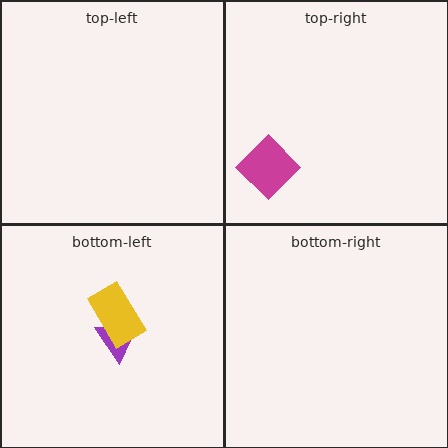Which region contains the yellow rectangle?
The bottom-left region.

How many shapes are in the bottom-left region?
2.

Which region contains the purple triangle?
The bottom-left region.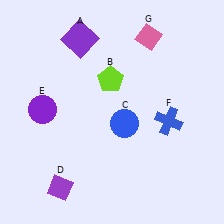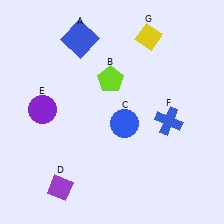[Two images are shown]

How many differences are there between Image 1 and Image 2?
There are 2 differences between the two images.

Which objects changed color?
A changed from purple to blue. G changed from pink to yellow.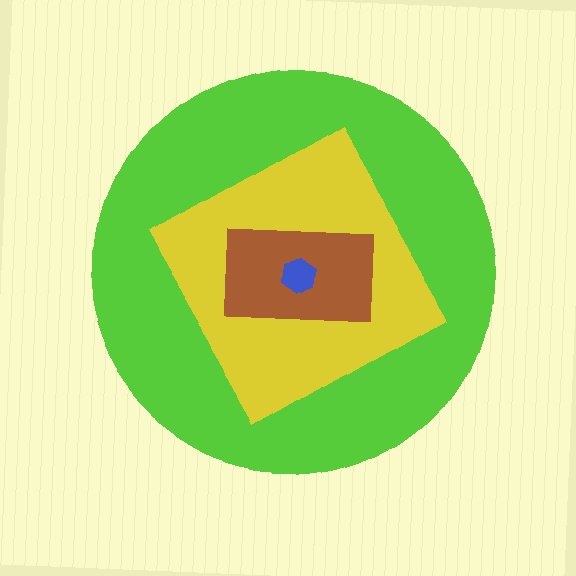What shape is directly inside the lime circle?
The yellow diamond.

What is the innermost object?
The blue hexagon.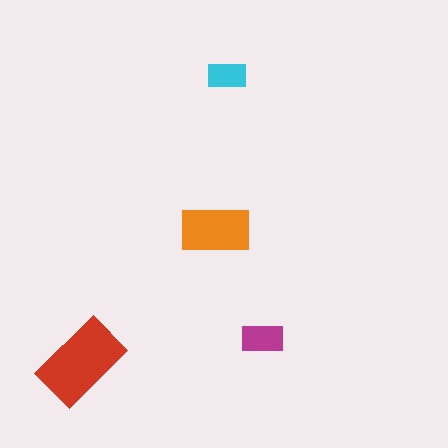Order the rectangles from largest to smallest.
the red one, the orange one, the magenta one, the cyan one.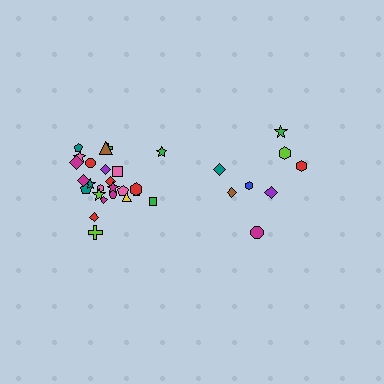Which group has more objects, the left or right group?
The left group.